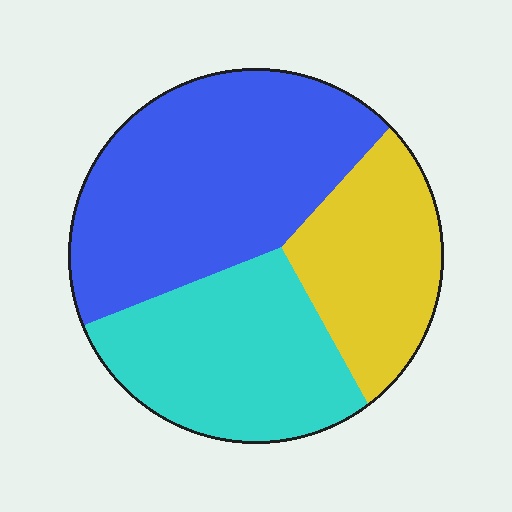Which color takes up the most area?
Blue, at roughly 45%.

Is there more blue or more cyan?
Blue.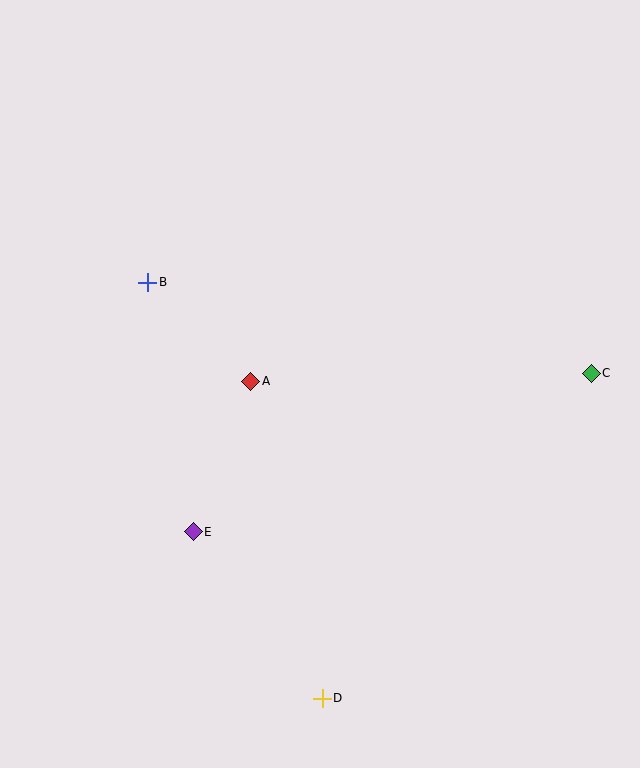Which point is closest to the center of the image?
Point A at (251, 381) is closest to the center.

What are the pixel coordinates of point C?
Point C is at (591, 373).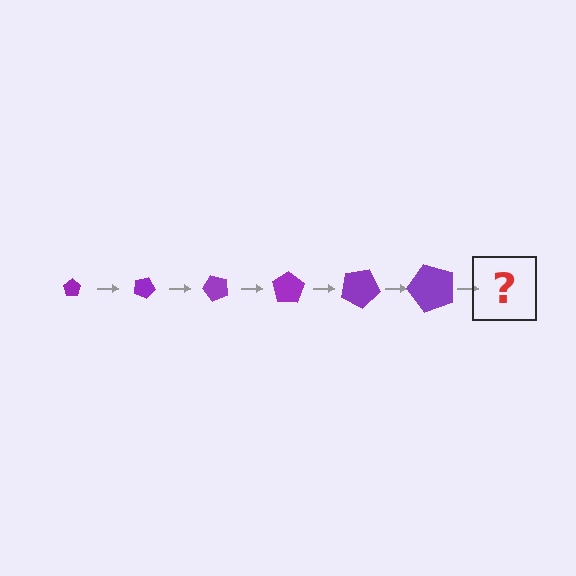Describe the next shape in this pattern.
It should be a pentagon, larger than the previous one and rotated 150 degrees from the start.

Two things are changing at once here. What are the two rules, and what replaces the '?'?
The two rules are that the pentagon grows larger each step and it rotates 25 degrees each step. The '?' should be a pentagon, larger than the previous one and rotated 150 degrees from the start.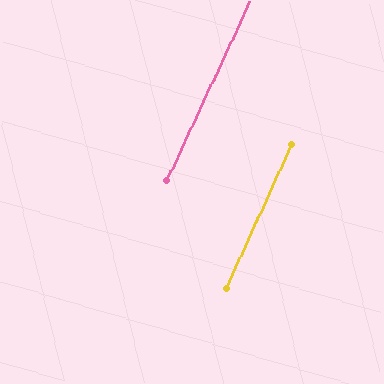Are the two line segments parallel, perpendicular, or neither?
Parallel — their directions differ by only 0.1°.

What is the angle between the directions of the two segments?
Approximately 0 degrees.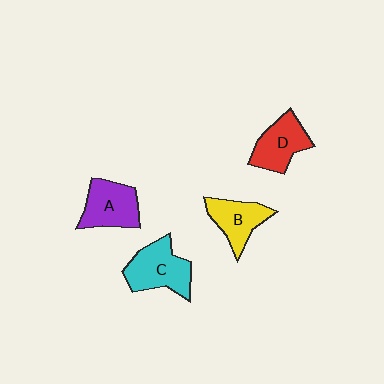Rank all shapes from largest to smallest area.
From largest to smallest: C (cyan), A (purple), D (red), B (yellow).